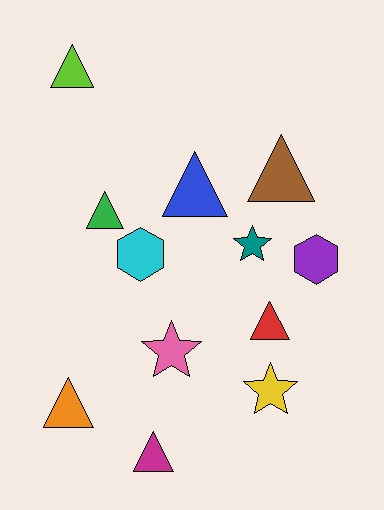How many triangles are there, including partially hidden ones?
There are 7 triangles.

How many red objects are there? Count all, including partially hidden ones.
There is 1 red object.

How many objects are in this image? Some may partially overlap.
There are 12 objects.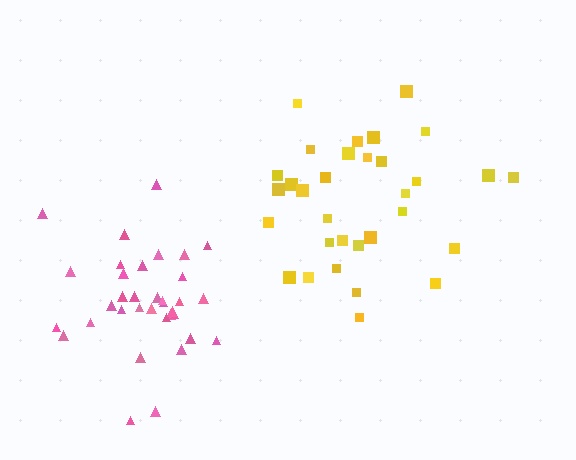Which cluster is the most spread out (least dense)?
Yellow.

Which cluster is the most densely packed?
Pink.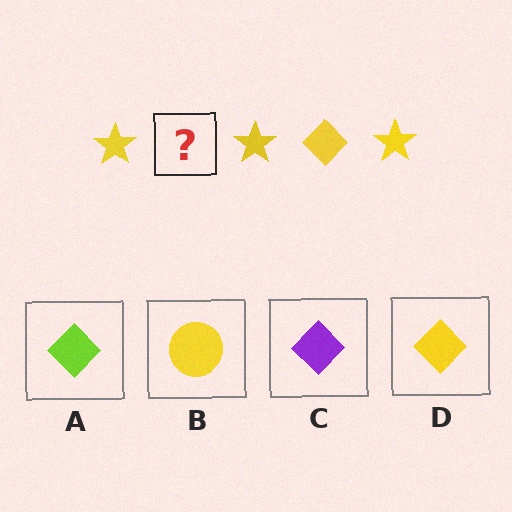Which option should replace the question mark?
Option D.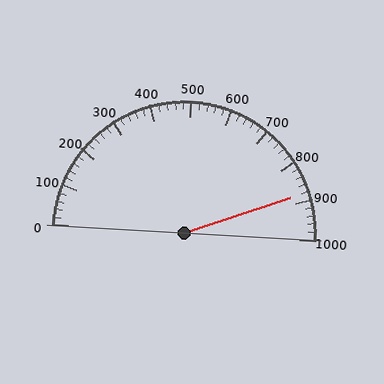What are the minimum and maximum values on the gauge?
The gauge ranges from 0 to 1000.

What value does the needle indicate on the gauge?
The needle indicates approximately 880.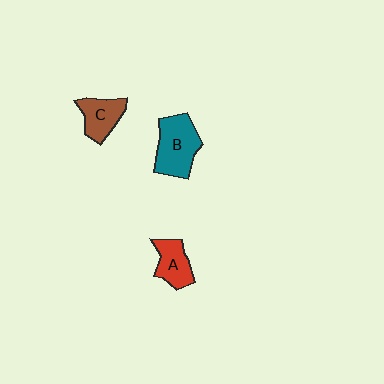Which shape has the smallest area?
Shape A (red).